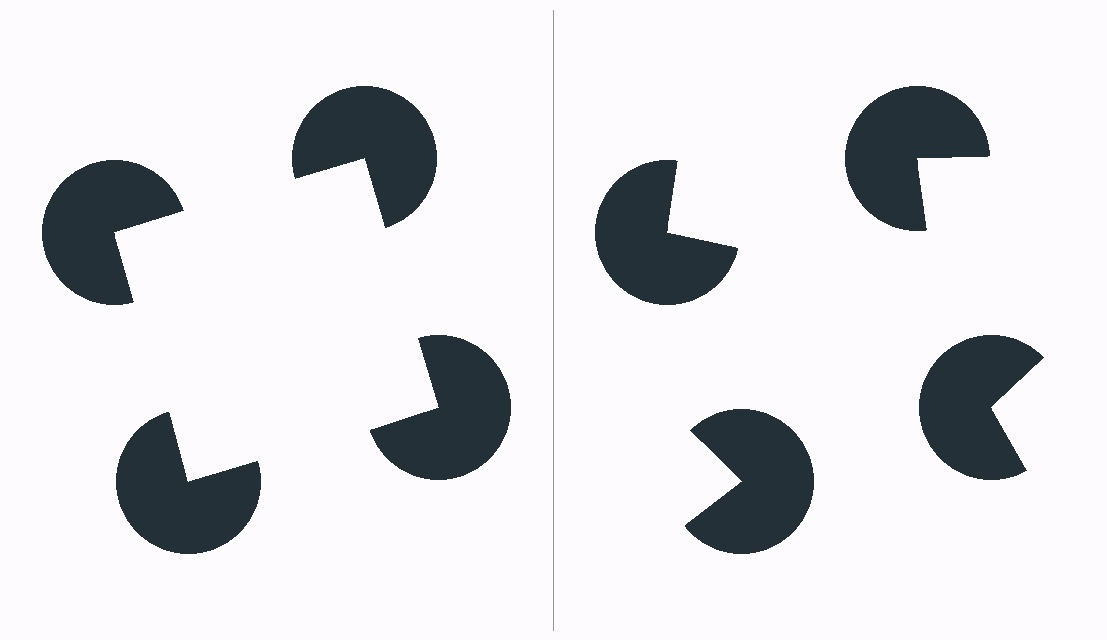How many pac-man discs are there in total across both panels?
8 — 4 on each side.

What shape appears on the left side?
An illusory square.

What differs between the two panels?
The pac-man discs are positioned identically on both sides; only the wedge orientations differ. On the left they align to a square; on the right they are misaligned.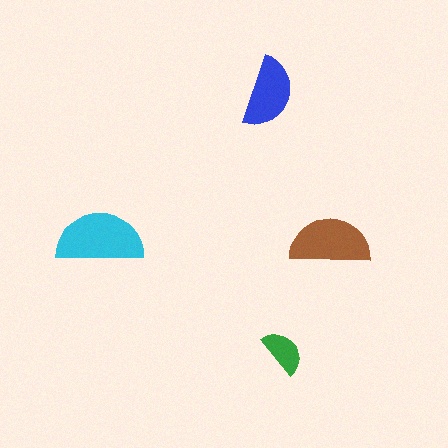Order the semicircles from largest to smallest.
the cyan one, the brown one, the blue one, the green one.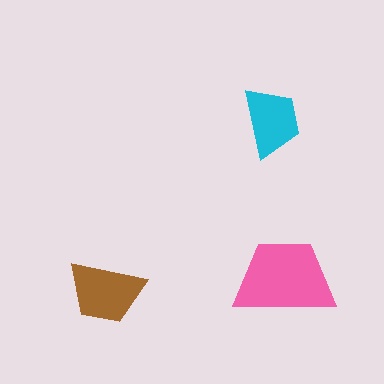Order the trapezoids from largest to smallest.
the pink one, the brown one, the cyan one.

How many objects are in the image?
There are 3 objects in the image.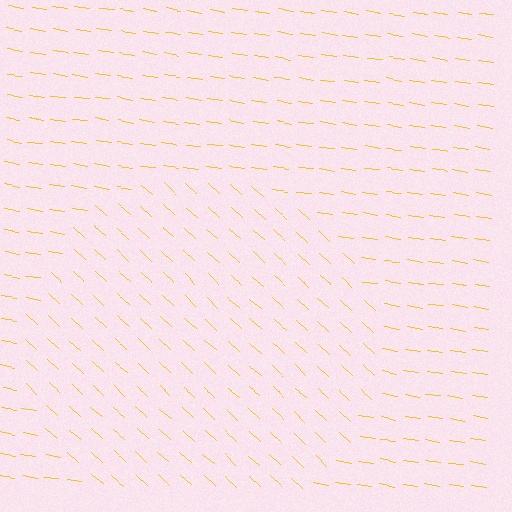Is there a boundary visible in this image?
Yes, there is a texture boundary formed by a change in line orientation.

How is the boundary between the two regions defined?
The boundary is defined purely by a change in line orientation (approximately 34 degrees difference). All lines are the same color and thickness.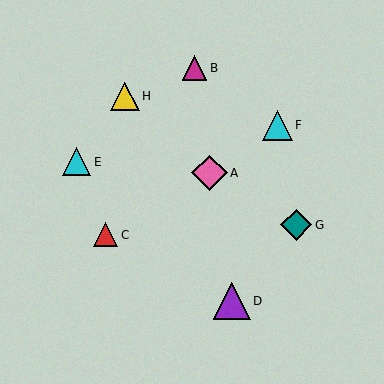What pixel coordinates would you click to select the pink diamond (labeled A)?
Click at (209, 173) to select the pink diamond A.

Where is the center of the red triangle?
The center of the red triangle is at (106, 235).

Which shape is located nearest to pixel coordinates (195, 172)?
The pink diamond (labeled A) at (209, 173) is nearest to that location.